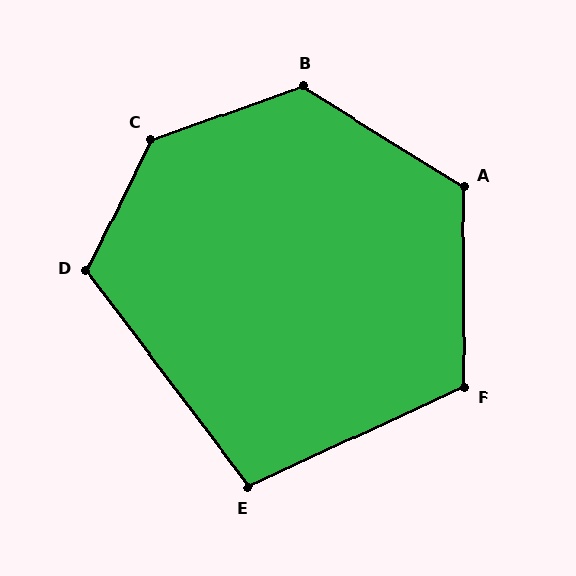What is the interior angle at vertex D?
Approximately 117 degrees (obtuse).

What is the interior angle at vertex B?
Approximately 129 degrees (obtuse).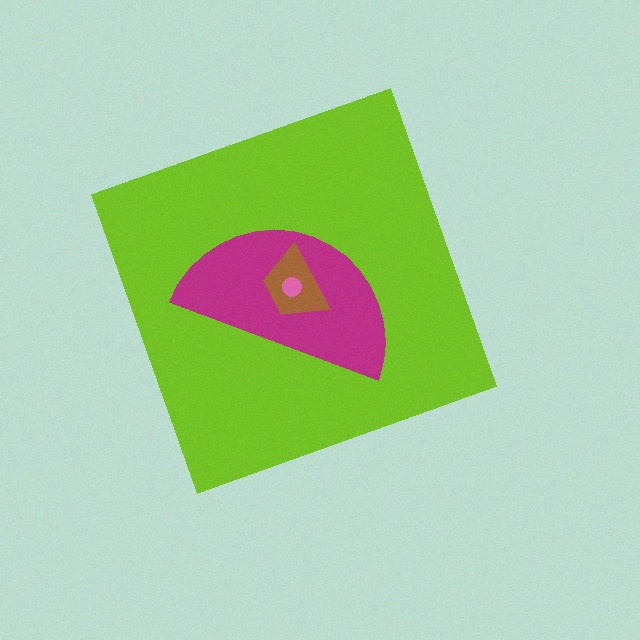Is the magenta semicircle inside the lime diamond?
Yes.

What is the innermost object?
The pink circle.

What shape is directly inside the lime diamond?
The magenta semicircle.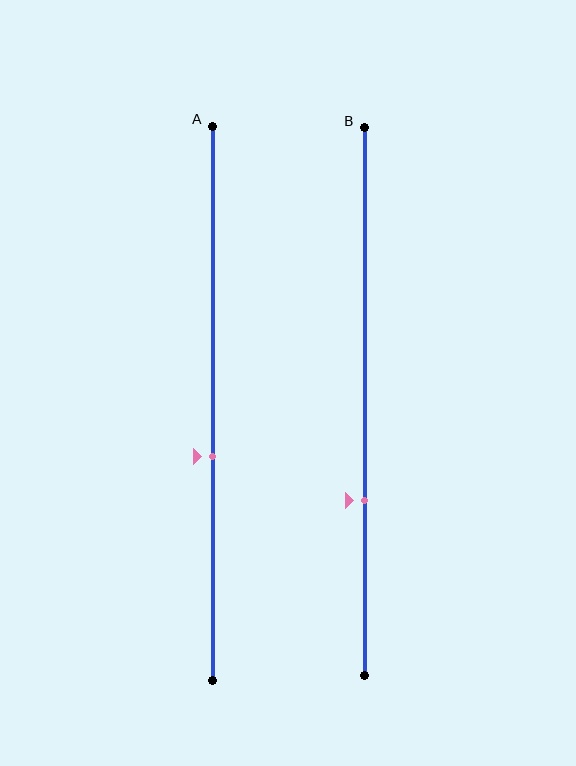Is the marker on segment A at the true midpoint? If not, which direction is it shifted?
No, the marker on segment A is shifted downward by about 10% of the segment length.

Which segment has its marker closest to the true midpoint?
Segment A has its marker closest to the true midpoint.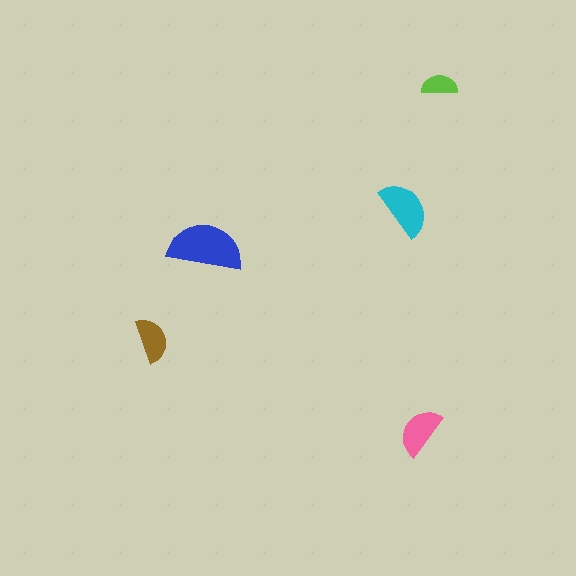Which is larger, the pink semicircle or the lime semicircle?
The pink one.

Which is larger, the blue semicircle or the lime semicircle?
The blue one.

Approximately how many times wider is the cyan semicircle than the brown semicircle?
About 1.5 times wider.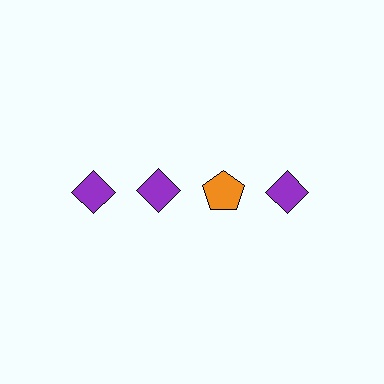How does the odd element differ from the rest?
It differs in both color (orange instead of purple) and shape (pentagon instead of diamond).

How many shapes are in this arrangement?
There are 4 shapes arranged in a grid pattern.